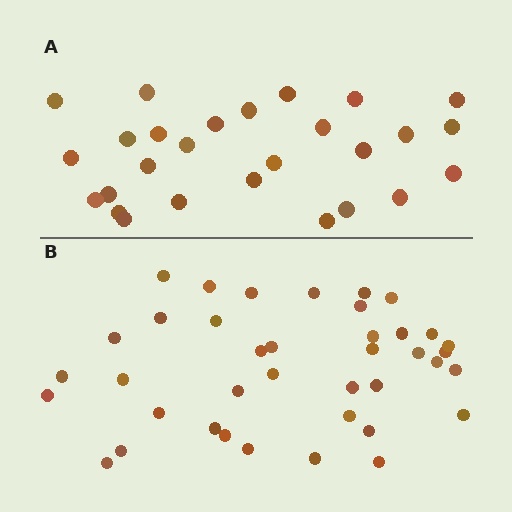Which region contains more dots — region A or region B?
Region B (the bottom region) has more dots.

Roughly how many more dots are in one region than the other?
Region B has roughly 12 or so more dots than region A.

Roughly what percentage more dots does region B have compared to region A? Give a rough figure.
About 45% more.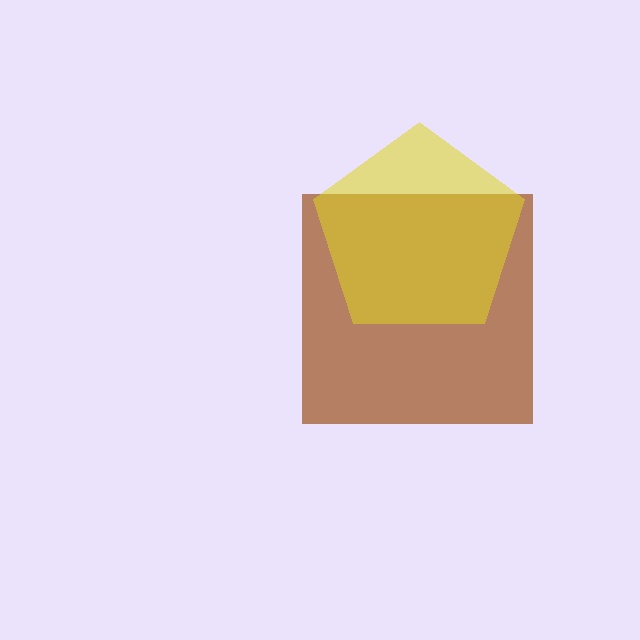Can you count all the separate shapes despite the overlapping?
Yes, there are 2 separate shapes.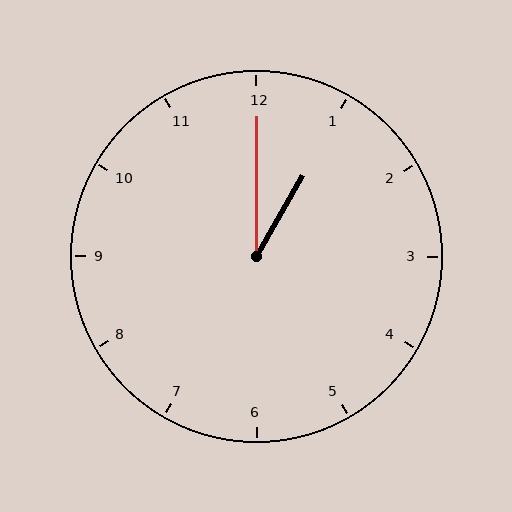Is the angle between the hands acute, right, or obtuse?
It is acute.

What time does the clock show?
1:00.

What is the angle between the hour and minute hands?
Approximately 30 degrees.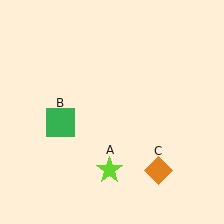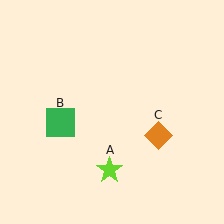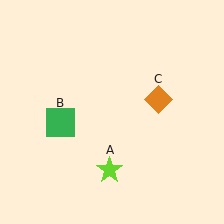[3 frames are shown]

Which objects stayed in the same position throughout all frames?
Lime star (object A) and green square (object B) remained stationary.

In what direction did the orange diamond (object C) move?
The orange diamond (object C) moved up.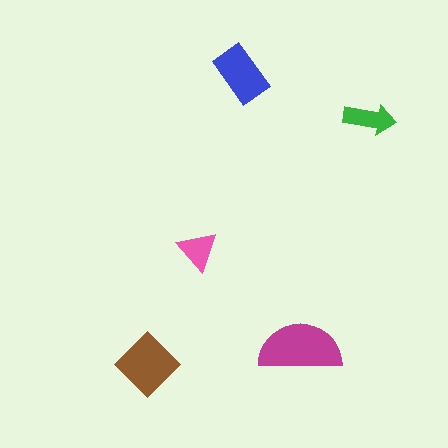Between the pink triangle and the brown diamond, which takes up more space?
The brown diamond.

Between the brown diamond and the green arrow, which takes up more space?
The brown diamond.